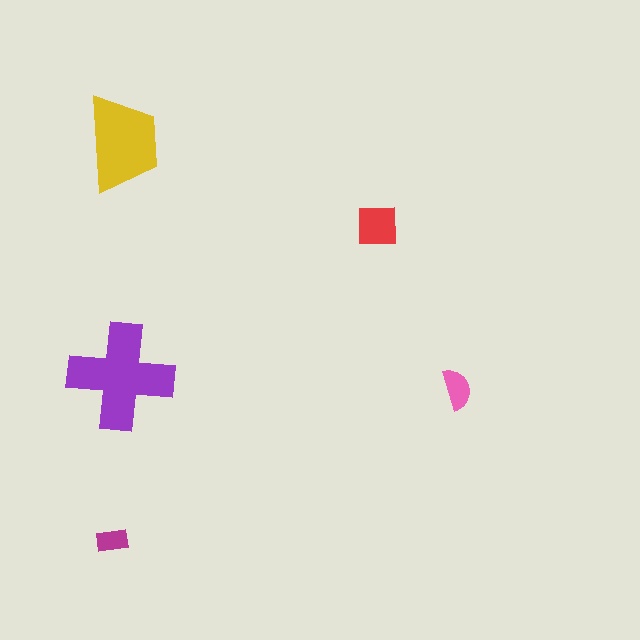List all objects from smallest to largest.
The magenta rectangle, the pink semicircle, the red square, the yellow trapezoid, the purple cross.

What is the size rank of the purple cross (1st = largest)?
1st.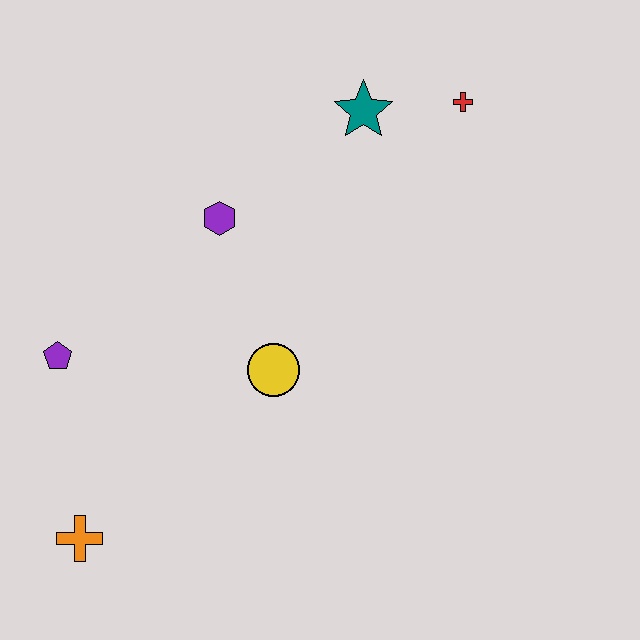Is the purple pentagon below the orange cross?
No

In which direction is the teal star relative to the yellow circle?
The teal star is above the yellow circle.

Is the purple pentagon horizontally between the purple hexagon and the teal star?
No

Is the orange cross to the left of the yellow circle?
Yes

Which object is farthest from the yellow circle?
The red cross is farthest from the yellow circle.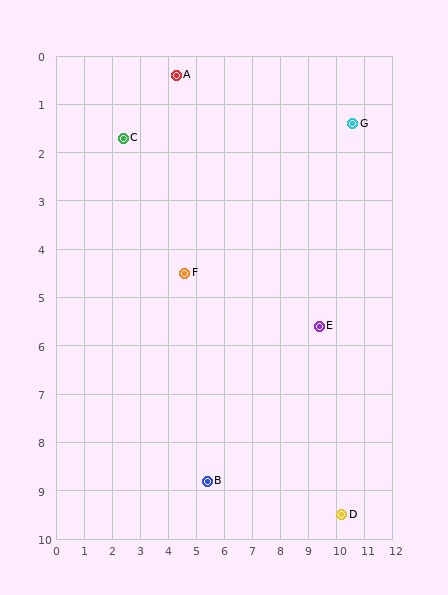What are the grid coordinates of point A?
Point A is at approximately (4.3, 0.4).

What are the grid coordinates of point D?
Point D is at approximately (10.2, 9.5).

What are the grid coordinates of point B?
Point B is at approximately (5.4, 8.8).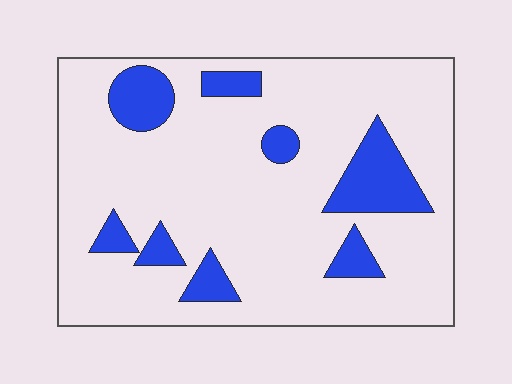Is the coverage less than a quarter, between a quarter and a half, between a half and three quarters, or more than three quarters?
Less than a quarter.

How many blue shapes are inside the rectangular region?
8.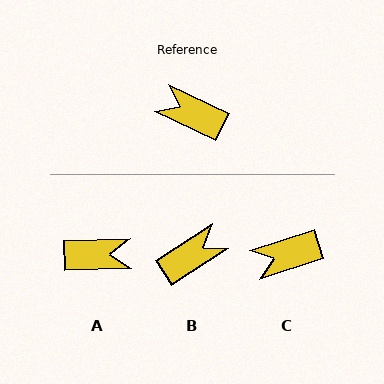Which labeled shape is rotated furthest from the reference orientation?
A, about 153 degrees away.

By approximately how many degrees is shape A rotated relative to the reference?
Approximately 153 degrees clockwise.